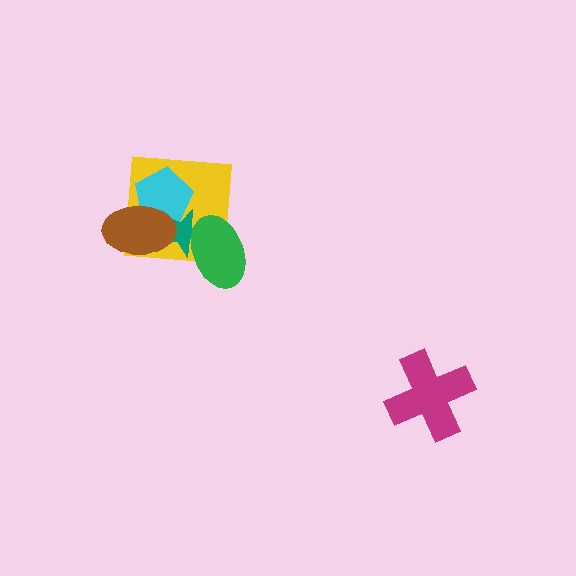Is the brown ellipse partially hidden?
No, no other shape covers it.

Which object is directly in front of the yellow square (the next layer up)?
The cyan pentagon is directly in front of the yellow square.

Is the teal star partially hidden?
Yes, it is partially covered by another shape.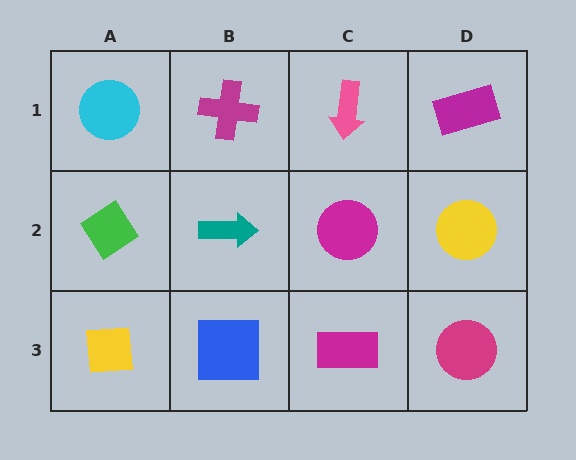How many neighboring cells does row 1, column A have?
2.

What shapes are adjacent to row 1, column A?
A green diamond (row 2, column A), a magenta cross (row 1, column B).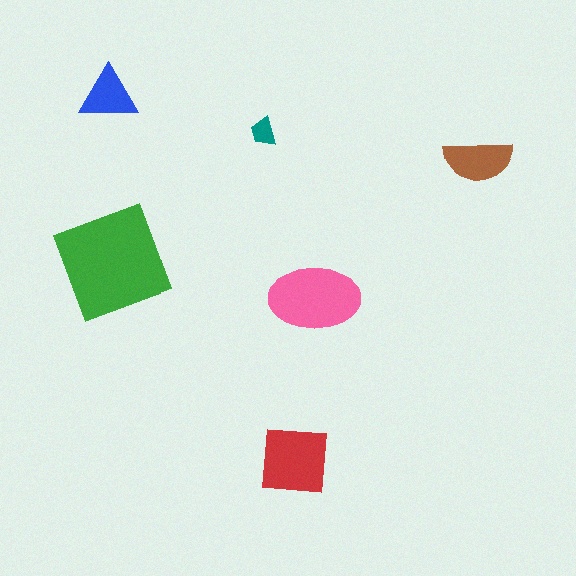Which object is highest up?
The blue triangle is topmost.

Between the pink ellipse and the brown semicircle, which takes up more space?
The pink ellipse.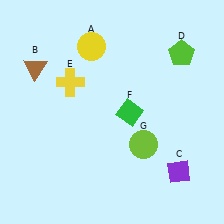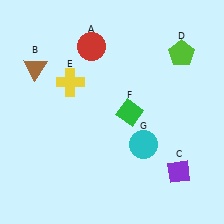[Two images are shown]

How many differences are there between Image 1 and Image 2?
There are 2 differences between the two images.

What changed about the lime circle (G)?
In Image 1, G is lime. In Image 2, it changed to cyan.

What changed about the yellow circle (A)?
In Image 1, A is yellow. In Image 2, it changed to red.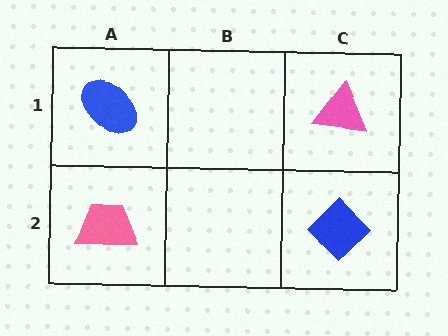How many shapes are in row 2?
2 shapes.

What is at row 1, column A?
A blue ellipse.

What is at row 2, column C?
A blue diamond.